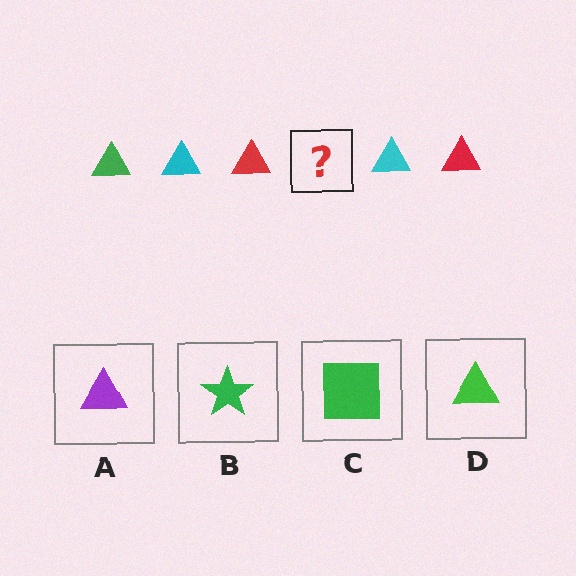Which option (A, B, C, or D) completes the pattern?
D.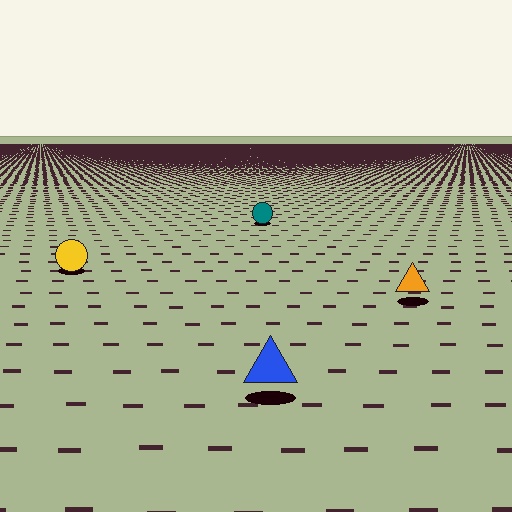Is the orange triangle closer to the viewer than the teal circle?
Yes. The orange triangle is closer — you can tell from the texture gradient: the ground texture is coarser near it.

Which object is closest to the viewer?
The blue triangle is closest. The texture marks near it are larger and more spread out.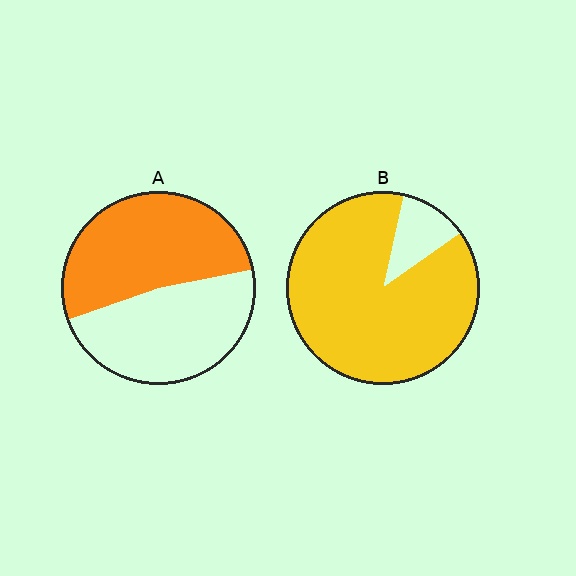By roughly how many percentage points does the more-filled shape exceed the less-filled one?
By roughly 35 percentage points (B over A).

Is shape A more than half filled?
Roughly half.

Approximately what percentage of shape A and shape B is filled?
A is approximately 50% and B is approximately 90%.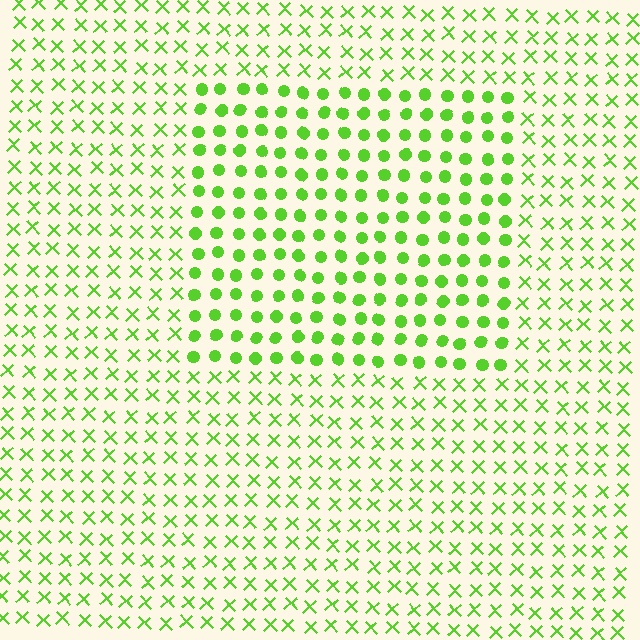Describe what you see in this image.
The image is filled with small lime elements arranged in a uniform grid. A rectangle-shaped region contains circles, while the surrounding area contains X marks. The boundary is defined purely by the change in element shape.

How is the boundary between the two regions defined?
The boundary is defined by a change in element shape: circles inside vs. X marks outside. All elements share the same color and spacing.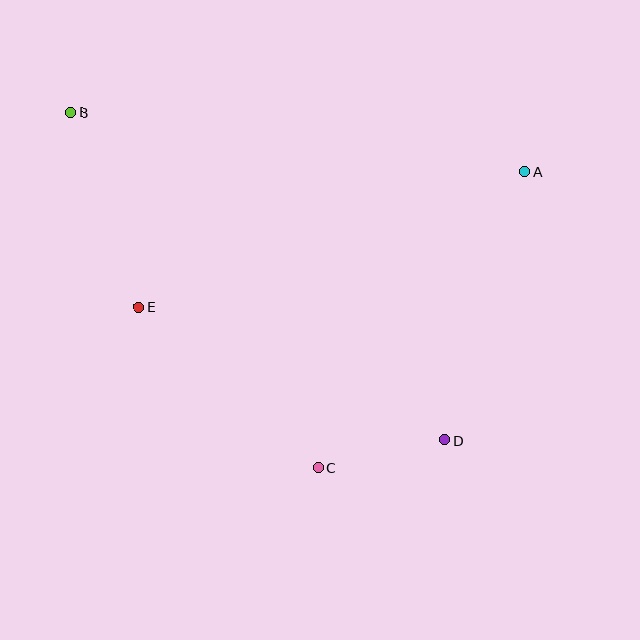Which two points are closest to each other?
Points C and D are closest to each other.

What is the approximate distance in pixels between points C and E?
The distance between C and E is approximately 241 pixels.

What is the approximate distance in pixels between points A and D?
The distance between A and D is approximately 280 pixels.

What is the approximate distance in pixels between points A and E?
The distance between A and E is approximately 408 pixels.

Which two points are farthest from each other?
Points B and D are farthest from each other.